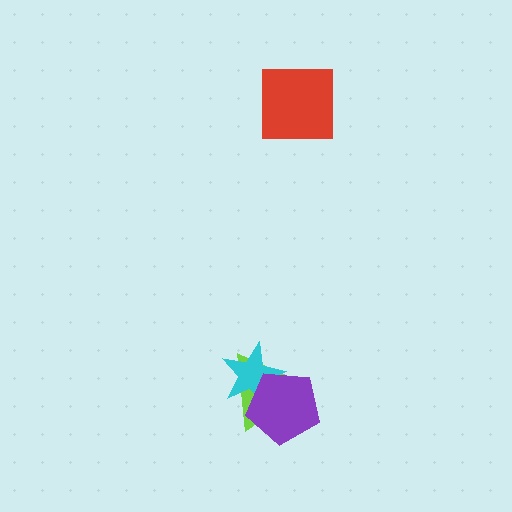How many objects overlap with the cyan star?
2 objects overlap with the cyan star.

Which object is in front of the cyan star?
The purple pentagon is in front of the cyan star.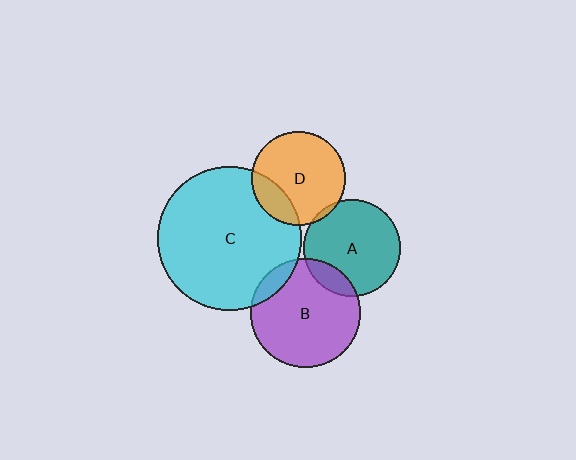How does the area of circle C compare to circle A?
Approximately 2.2 times.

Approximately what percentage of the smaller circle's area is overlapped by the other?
Approximately 5%.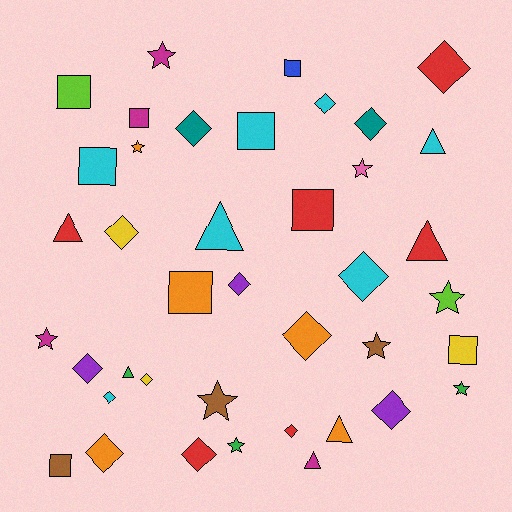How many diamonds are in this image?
There are 15 diamonds.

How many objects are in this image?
There are 40 objects.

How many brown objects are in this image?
There are 3 brown objects.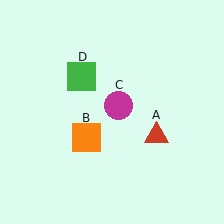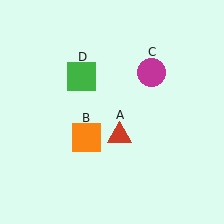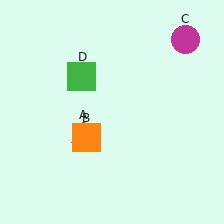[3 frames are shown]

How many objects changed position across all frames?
2 objects changed position: red triangle (object A), magenta circle (object C).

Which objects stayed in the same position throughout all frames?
Orange square (object B) and green square (object D) remained stationary.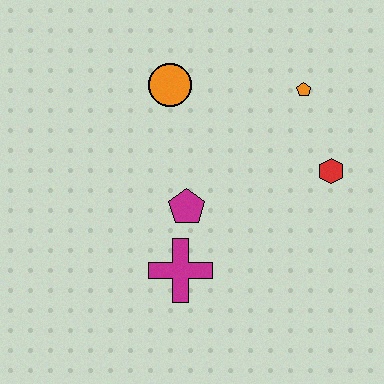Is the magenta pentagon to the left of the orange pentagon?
Yes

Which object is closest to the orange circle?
The magenta pentagon is closest to the orange circle.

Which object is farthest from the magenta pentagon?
The orange pentagon is farthest from the magenta pentagon.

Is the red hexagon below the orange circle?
Yes